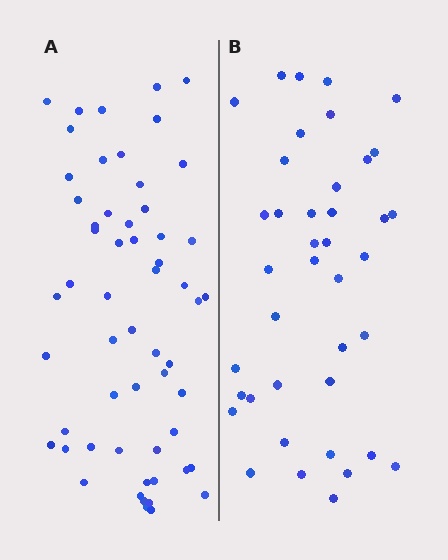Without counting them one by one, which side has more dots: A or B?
Region A (the left region) has more dots.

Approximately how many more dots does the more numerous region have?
Region A has approximately 15 more dots than region B.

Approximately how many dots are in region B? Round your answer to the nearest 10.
About 40 dots.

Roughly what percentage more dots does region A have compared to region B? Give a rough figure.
About 40% more.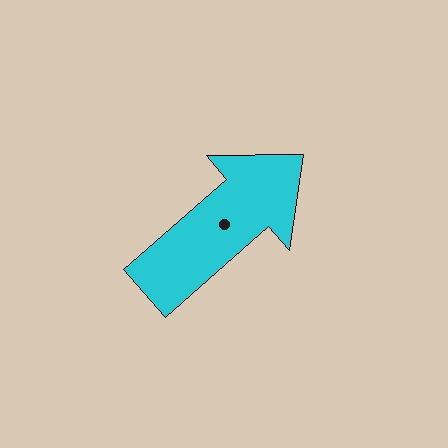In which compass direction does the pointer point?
Northeast.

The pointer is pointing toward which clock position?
Roughly 2 o'clock.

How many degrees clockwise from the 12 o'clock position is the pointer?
Approximately 49 degrees.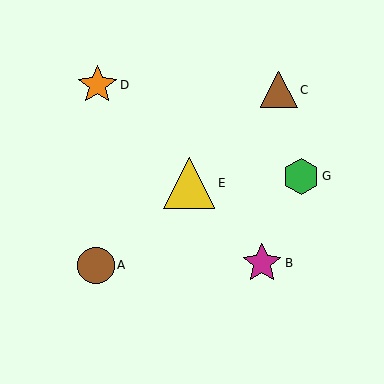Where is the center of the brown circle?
The center of the brown circle is at (96, 265).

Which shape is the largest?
The yellow triangle (labeled E) is the largest.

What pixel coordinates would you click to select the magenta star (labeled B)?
Click at (262, 263) to select the magenta star B.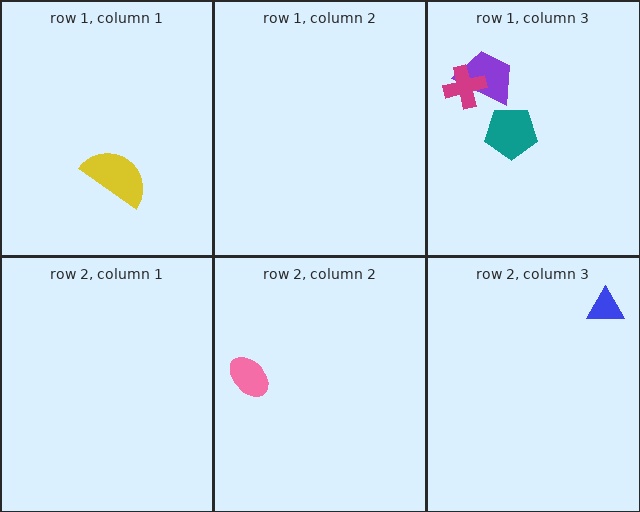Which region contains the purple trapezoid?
The row 1, column 3 region.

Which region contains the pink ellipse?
The row 2, column 2 region.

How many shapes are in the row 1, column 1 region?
1.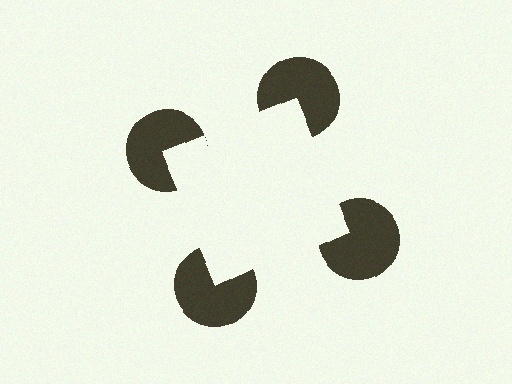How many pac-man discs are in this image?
There are 4 — one at each vertex of the illusory square.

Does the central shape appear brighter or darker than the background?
It typically appears slightly brighter than the background, even though no actual brightness change is drawn.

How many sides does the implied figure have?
4 sides.